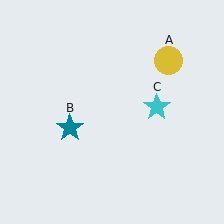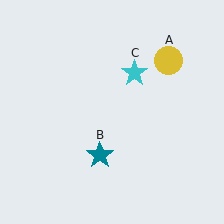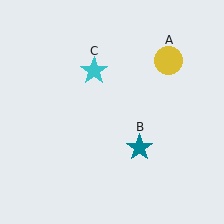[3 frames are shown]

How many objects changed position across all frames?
2 objects changed position: teal star (object B), cyan star (object C).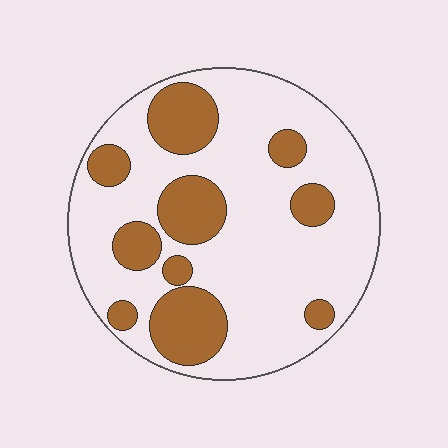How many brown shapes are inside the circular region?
10.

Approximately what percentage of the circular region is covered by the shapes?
Approximately 30%.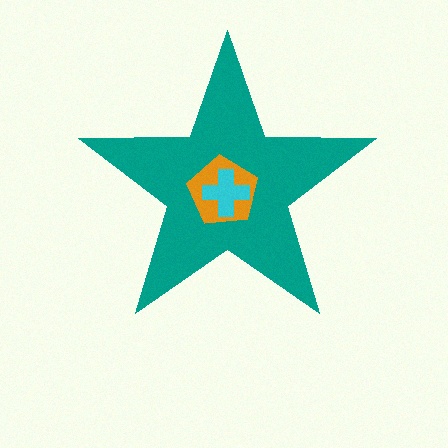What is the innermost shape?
The cyan cross.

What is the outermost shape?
The teal star.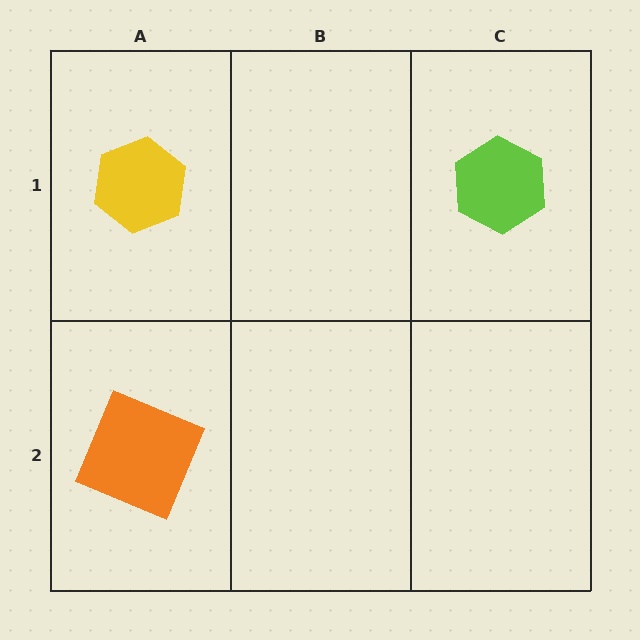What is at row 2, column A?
An orange square.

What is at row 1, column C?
A lime hexagon.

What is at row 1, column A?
A yellow hexagon.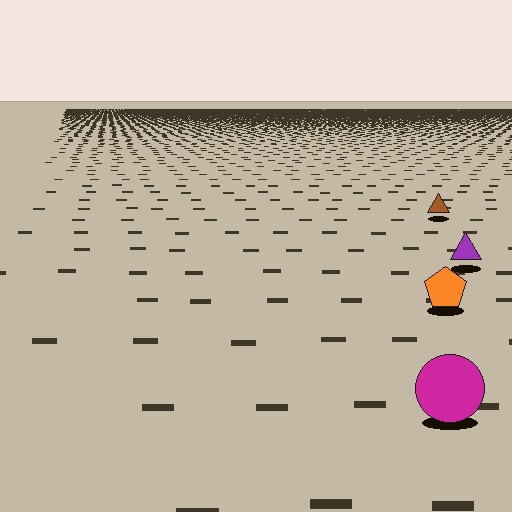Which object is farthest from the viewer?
The brown triangle is farthest from the viewer. It appears smaller and the ground texture around it is denser.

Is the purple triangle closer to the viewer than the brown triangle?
Yes. The purple triangle is closer — you can tell from the texture gradient: the ground texture is coarser near it.